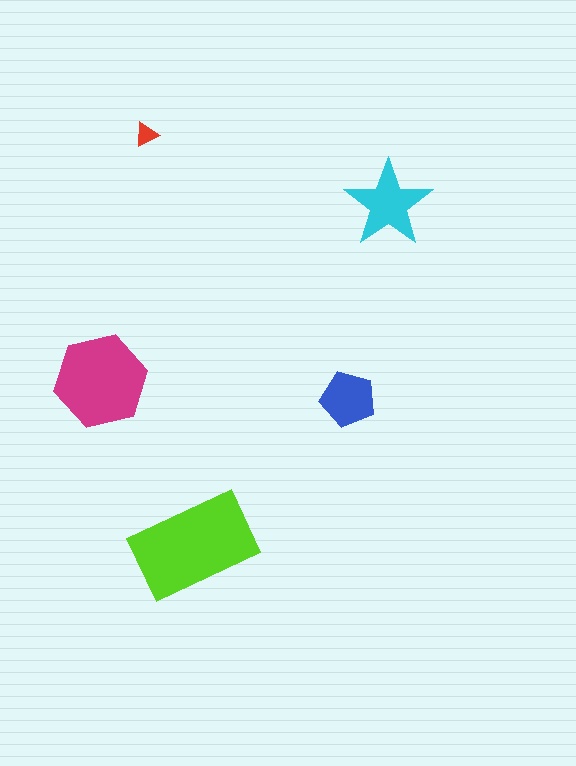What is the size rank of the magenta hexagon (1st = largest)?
2nd.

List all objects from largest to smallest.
The lime rectangle, the magenta hexagon, the cyan star, the blue pentagon, the red triangle.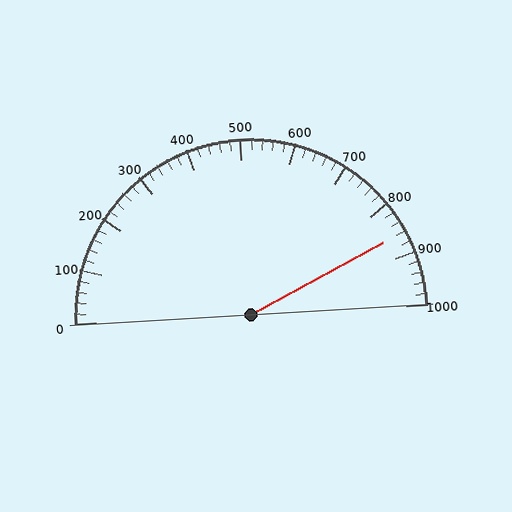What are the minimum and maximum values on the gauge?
The gauge ranges from 0 to 1000.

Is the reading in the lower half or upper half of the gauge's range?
The reading is in the upper half of the range (0 to 1000).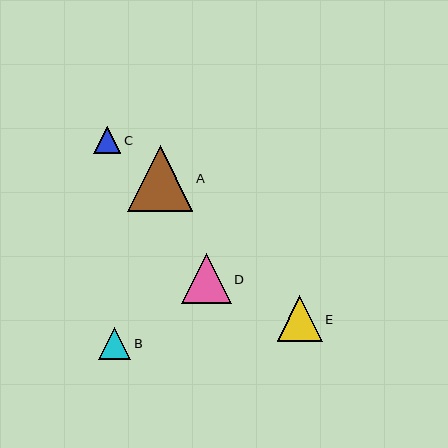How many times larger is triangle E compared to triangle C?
Triangle E is approximately 1.7 times the size of triangle C.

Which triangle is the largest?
Triangle A is the largest with a size of approximately 65 pixels.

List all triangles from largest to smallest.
From largest to smallest: A, D, E, B, C.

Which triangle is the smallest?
Triangle C is the smallest with a size of approximately 27 pixels.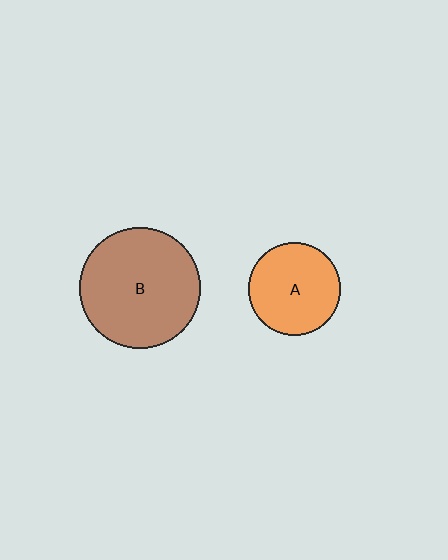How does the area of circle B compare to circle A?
Approximately 1.7 times.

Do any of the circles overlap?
No, none of the circles overlap.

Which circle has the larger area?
Circle B (brown).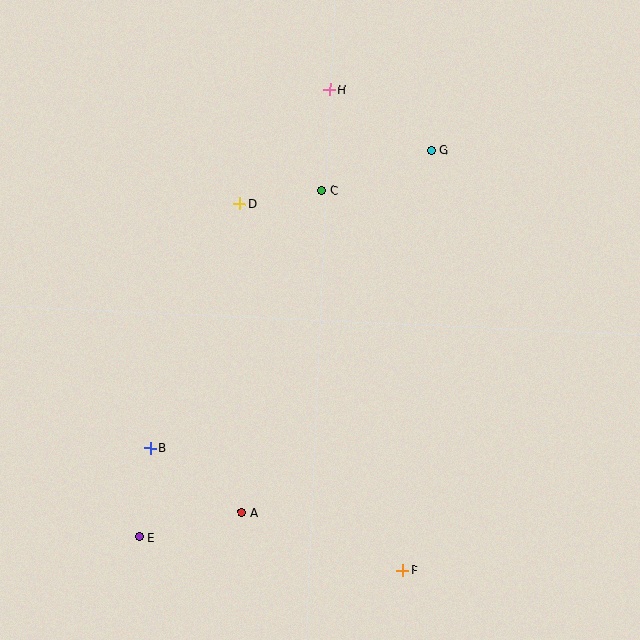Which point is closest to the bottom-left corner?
Point E is closest to the bottom-left corner.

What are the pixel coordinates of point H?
Point H is at (330, 90).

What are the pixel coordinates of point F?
Point F is at (403, 570).